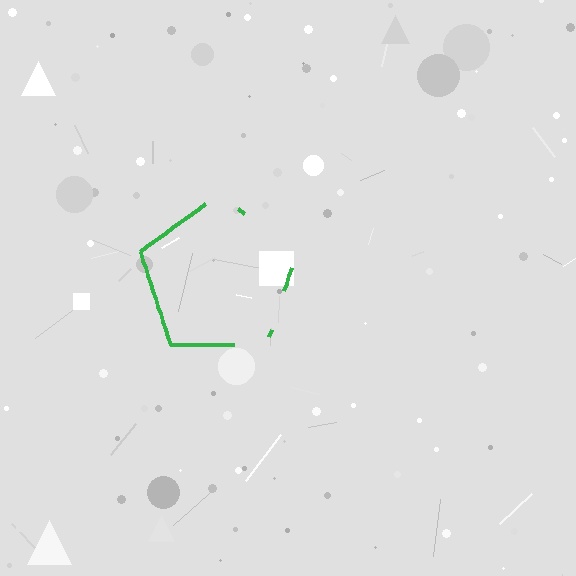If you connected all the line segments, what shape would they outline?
They would outline a pentagon.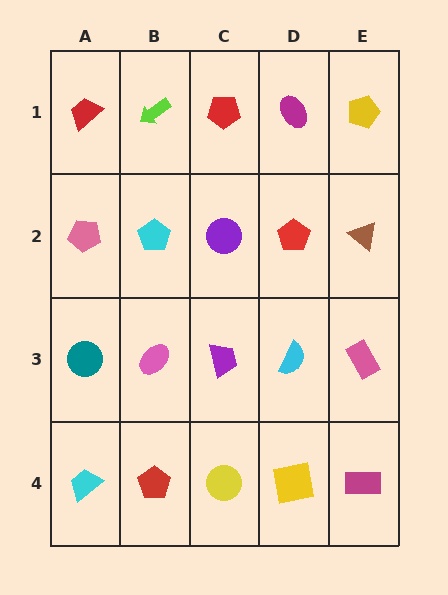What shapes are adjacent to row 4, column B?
A pink ellipse (row 3, column B), a cyan trapezoid (row 4, column A), a yellow circle (row 4, column C).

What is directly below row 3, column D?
A yellow square.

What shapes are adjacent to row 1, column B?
A cyan pentagon (row 2, column B), a red trapezoid (row 1, column A), a red pentagon (row 1, column C).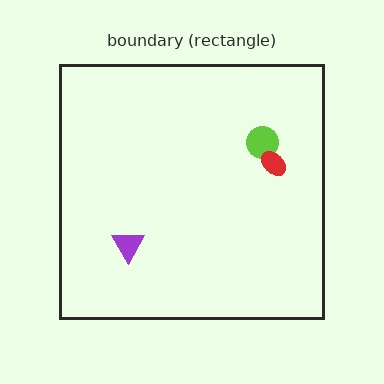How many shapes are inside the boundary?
3 inside, 0 outside.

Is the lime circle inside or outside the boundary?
Inside.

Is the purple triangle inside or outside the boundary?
Inside.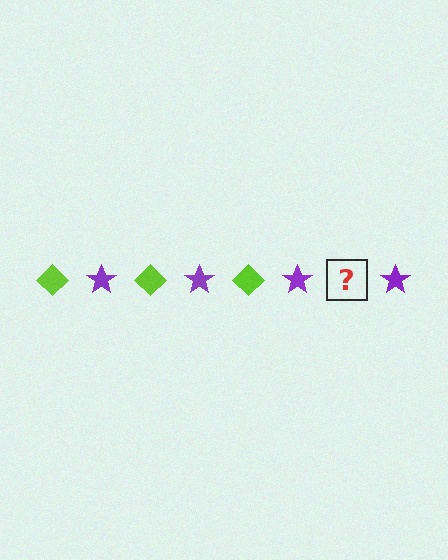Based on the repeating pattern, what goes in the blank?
The blank should be a lime diamond.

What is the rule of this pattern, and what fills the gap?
The rule is that the pattern alternates between lime diamond and purple star. The gap should be filled with a lime diamond.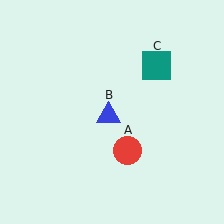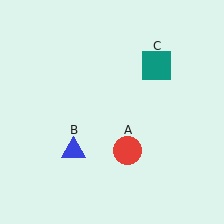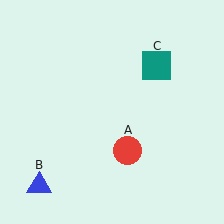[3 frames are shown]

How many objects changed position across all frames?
1 object changed position: blue triangle (object B).